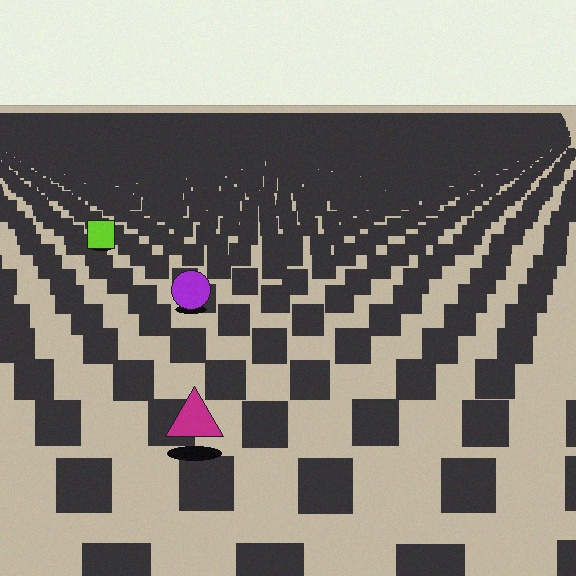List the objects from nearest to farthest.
From nearest to farthest: the magenta triangle, the purple circle, the lime square.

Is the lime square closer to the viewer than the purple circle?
No. The purple circle is closer — you can tell from the texture gradient: the ground texture is coarser near it.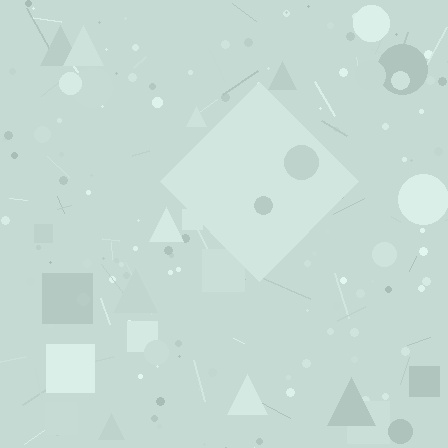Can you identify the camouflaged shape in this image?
The camouflaged shape is a diamond.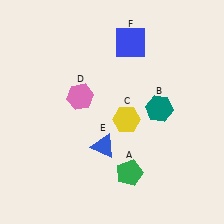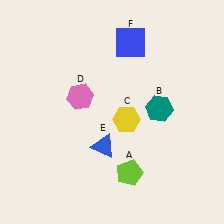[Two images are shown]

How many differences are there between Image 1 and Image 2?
There is 1 difference between the two images.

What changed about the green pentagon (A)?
In Image 1, A is green. In Image 2, it changed to lime.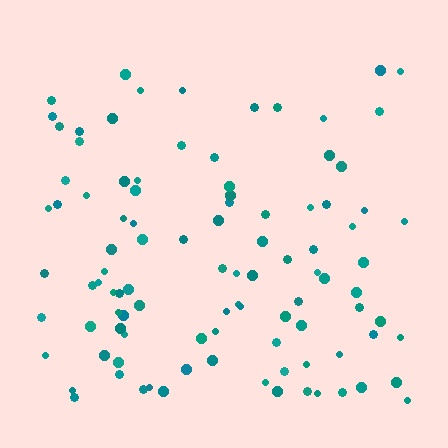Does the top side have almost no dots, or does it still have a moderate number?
Still a moderate number, just noticeably fewer than the bottom.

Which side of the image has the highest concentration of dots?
The bottom.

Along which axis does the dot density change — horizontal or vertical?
Vertical.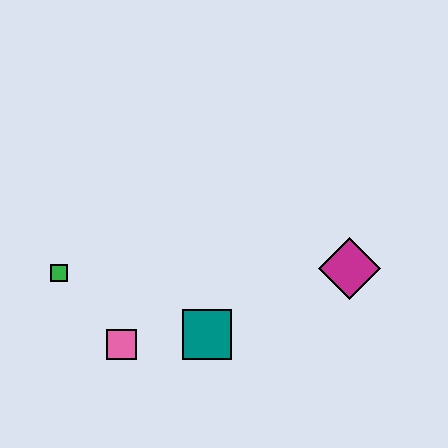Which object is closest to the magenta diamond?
The teal square is closest to the magenta diamond.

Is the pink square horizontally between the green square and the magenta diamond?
Yes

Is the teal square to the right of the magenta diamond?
No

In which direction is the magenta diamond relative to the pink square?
The magenta diamond is to the right of the pink square.